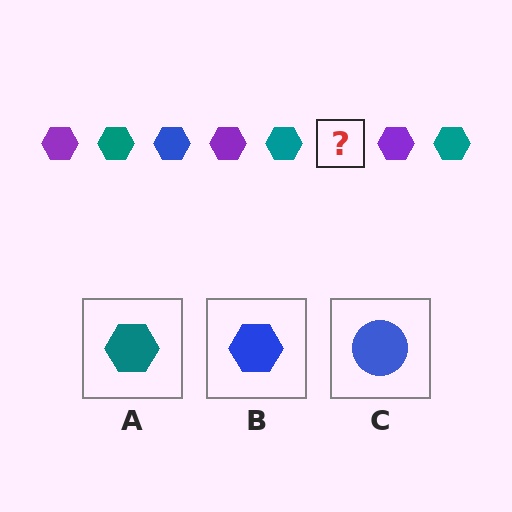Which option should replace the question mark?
Option B.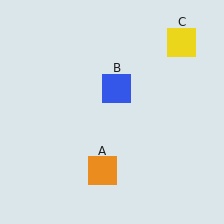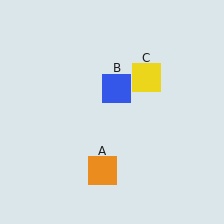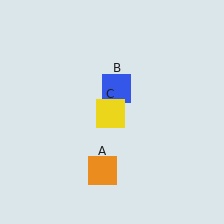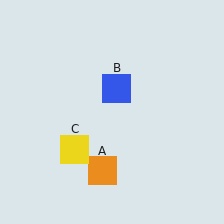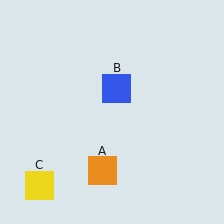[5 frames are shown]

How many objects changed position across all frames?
1 object changed position: yellow square (object C).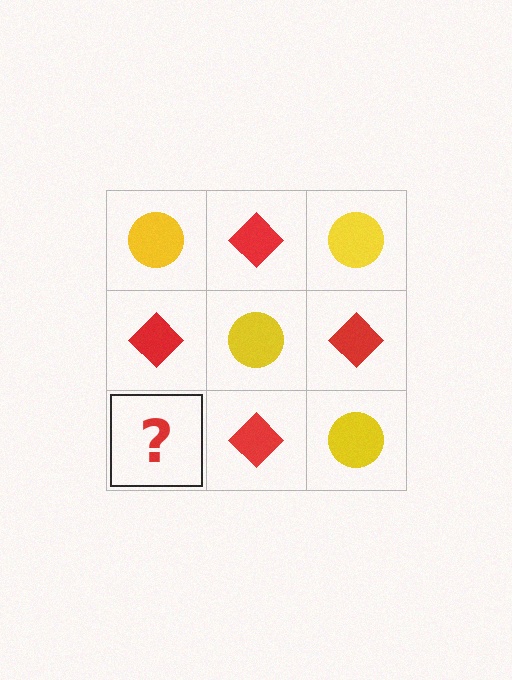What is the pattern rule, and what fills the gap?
The rule is that it alternates yellow circle and red diamond in a checkerboard pattern. The gap should be filled with a yellow circle.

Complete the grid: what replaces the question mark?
The question mark should be replaced with a yellow circle.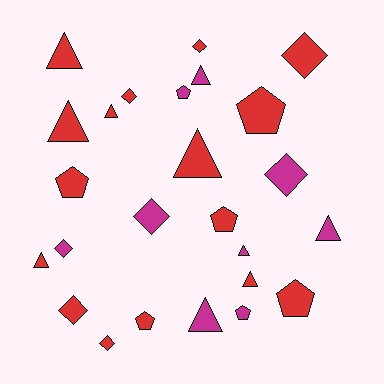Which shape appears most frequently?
Triangle, with 10 objects.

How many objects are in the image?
There are 25 objects.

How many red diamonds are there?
There are 5 red diamonds.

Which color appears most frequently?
Red, with 16 objects.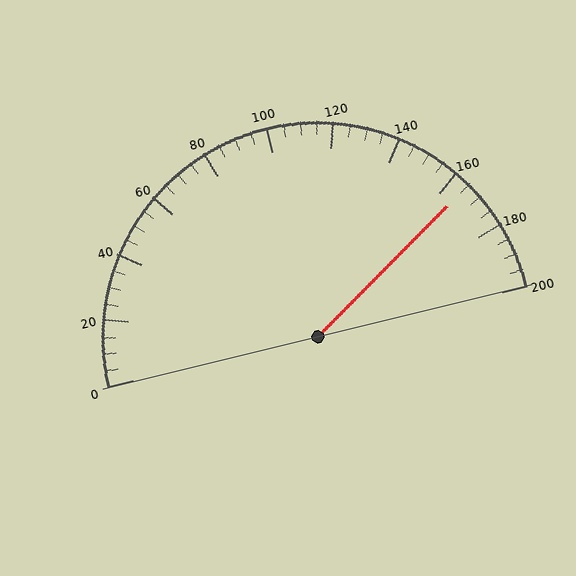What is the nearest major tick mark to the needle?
The nearest major tick mark is 160.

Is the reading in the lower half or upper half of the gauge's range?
The reading is in the upper half of the range (0 to 200).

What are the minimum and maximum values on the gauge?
The gauge ranges from 0 to 200.